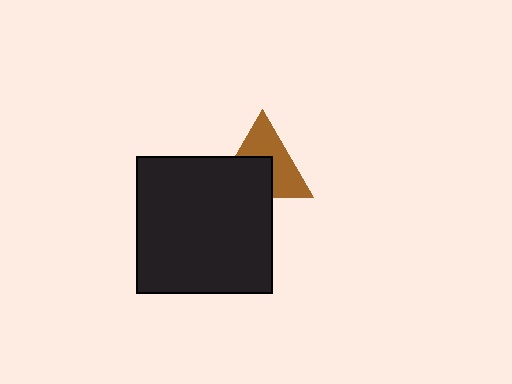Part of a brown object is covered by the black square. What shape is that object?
It is a triangle.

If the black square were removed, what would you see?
You would see the complete brown triangle.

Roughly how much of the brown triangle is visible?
About half of it is visible (roughly 54%).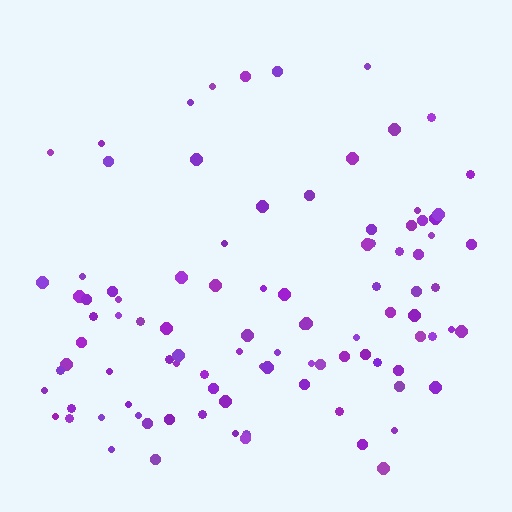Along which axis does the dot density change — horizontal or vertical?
Vertical.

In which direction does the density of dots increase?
From top to bottom, with the bottom side densest.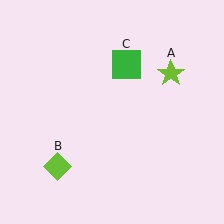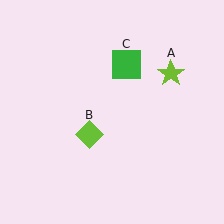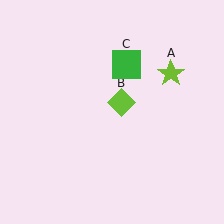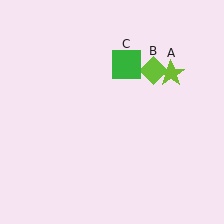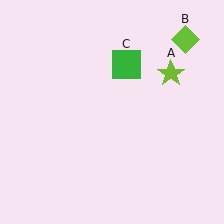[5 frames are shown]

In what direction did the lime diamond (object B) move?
The lime diamond (object B) moved up and to the right.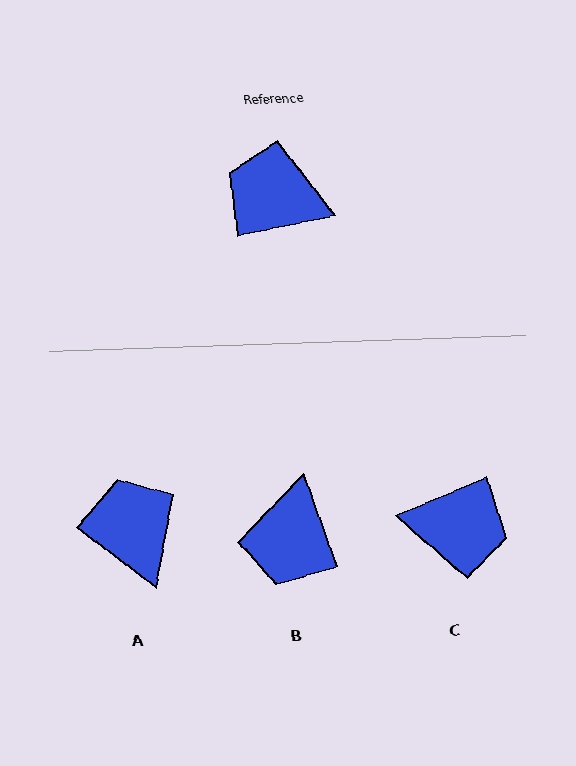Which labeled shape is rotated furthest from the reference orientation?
C, about 169 degrees away.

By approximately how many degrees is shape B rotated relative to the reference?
Approximately 98 degrees counter-clockwise.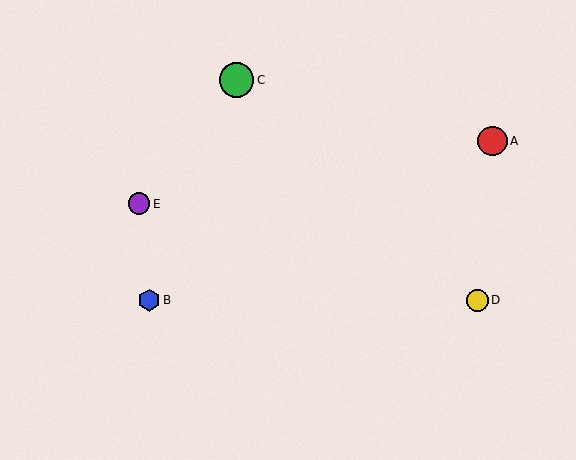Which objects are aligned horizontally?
Objects B, D are aligned horizontally.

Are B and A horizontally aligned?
No, B is at y≈300 and A is at y≈141.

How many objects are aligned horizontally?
2 objects (B, D) are aligned horizontally.